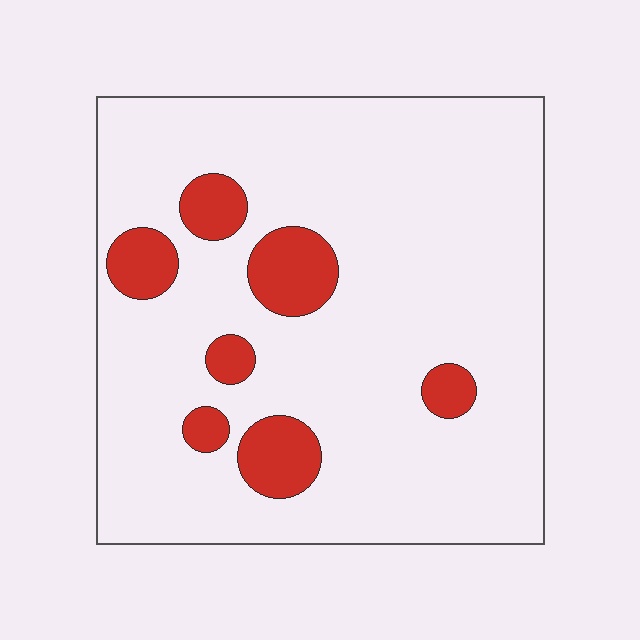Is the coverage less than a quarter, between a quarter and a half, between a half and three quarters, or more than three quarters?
Less than a quarter.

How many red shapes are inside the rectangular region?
7.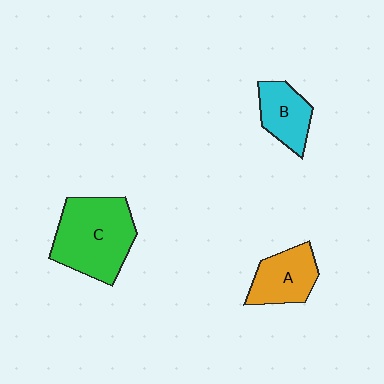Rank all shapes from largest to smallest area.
From largest to smallest: C (green), A (orange), B (cyan).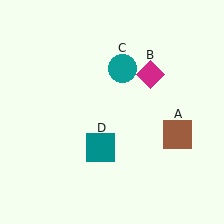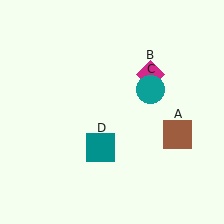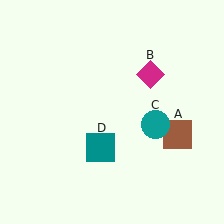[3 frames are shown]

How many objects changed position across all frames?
1 object changed position: teal circle (object C).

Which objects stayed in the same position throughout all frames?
Brown square (object A) and magenta diamond (object B) and teal square (object D) remained stationary.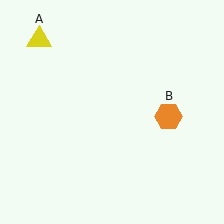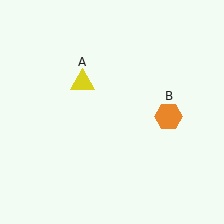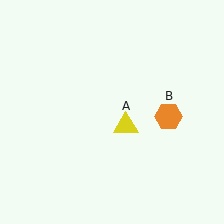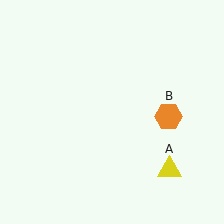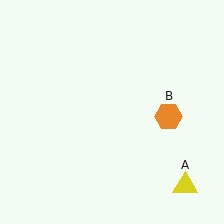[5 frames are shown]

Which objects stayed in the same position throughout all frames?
Orange hexagon (object B) remained stationary.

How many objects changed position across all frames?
1 object changed position: yellow triangle (object A).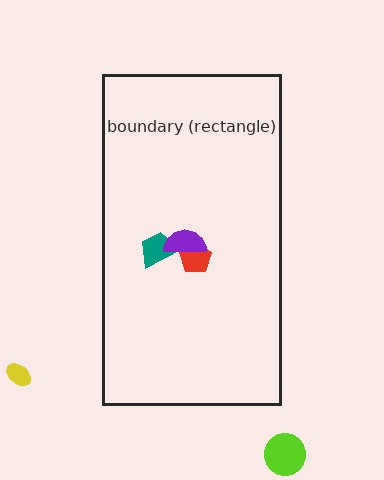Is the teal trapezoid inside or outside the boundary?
Inside.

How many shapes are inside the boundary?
3 inside, 2 outside.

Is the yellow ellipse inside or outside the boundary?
Outside.